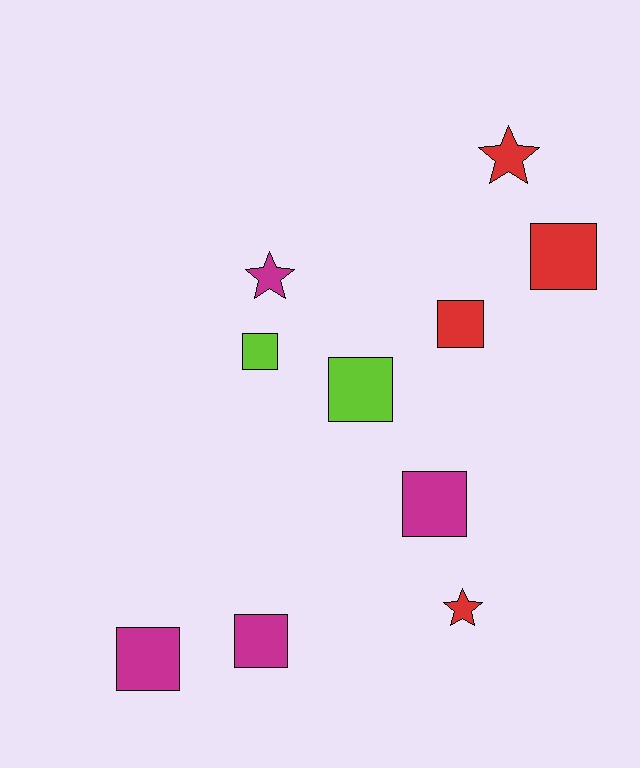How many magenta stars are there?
There is 1 magenta star.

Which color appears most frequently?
Red, with 4 objects.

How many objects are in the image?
There are 10 objects.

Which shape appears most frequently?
Square, with 7 objects.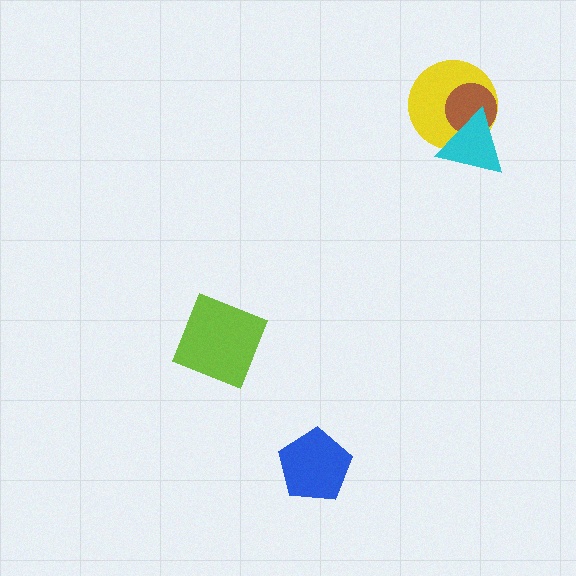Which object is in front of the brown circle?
The cyan triangle is in front of the brown circle.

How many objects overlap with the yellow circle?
2 objects overlap with the yellow circle.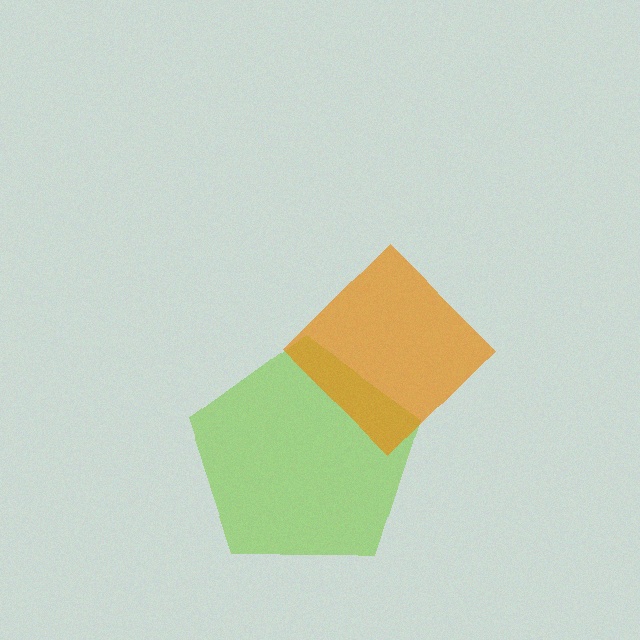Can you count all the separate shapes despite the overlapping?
Yes, there are 2 separate shapes.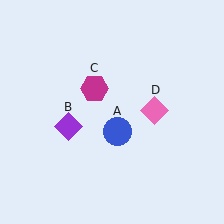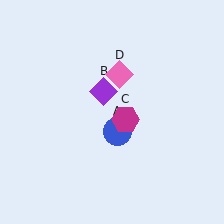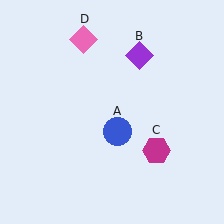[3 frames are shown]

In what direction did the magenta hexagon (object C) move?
The magenta hexagon (object C) moved down and to the right.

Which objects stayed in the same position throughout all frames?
Blue circle (object A) remained stationary.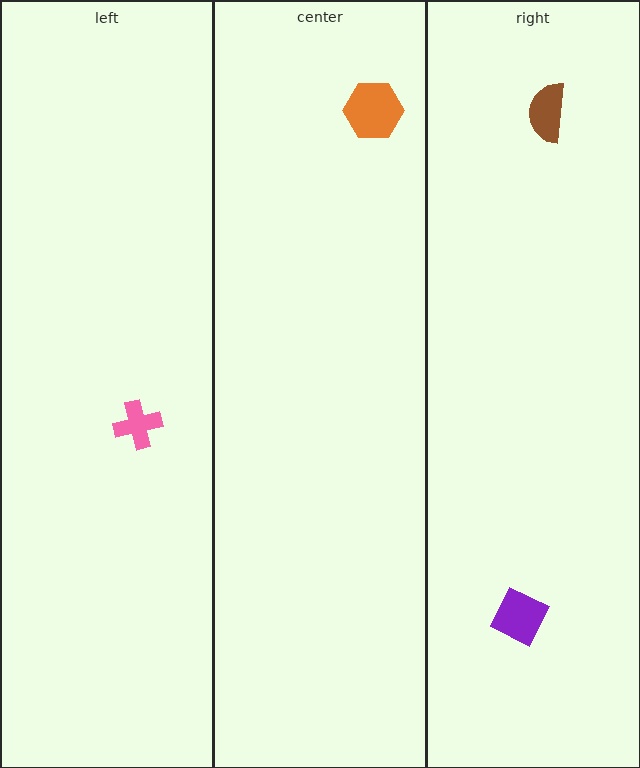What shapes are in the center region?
The orange hexagon.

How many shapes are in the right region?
2.